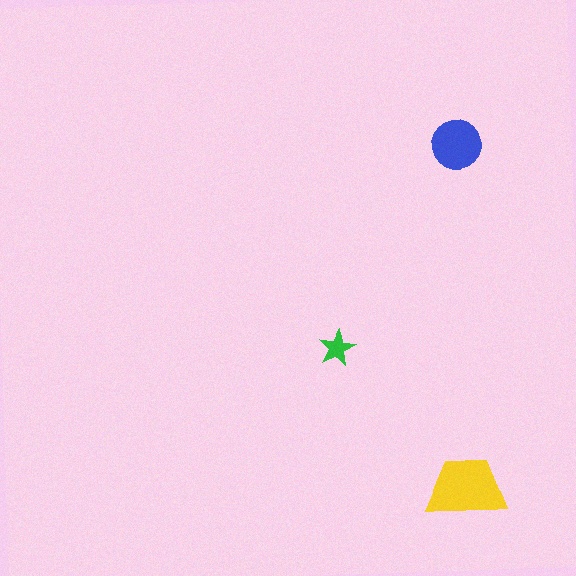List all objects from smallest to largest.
The green star, the blue circle, the yellow trapezoid.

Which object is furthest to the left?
The green star is leftmost.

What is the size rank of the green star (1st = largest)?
3rd.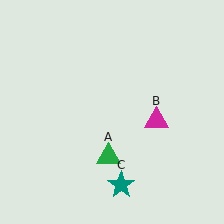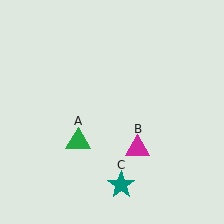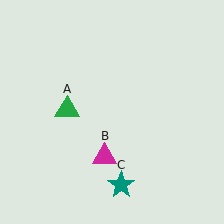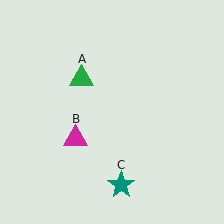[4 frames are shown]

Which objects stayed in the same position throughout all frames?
Teal star (object C) remained stationary.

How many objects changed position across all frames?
2 objects changed position: green triangle (object A), magenta triangle (object B).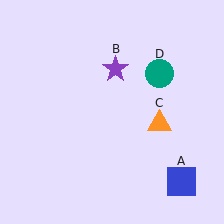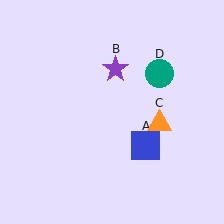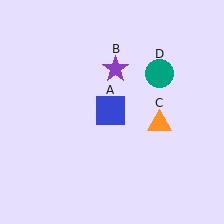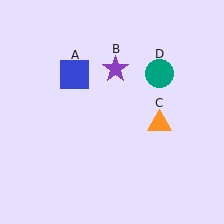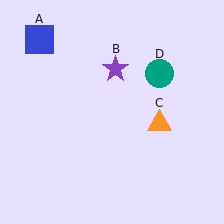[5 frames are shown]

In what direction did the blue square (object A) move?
The blue square (object A) moved up and to the left.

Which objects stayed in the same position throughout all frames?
Purple star (object B) and orange triangle (object C) and teal circle (object D) remained stationary.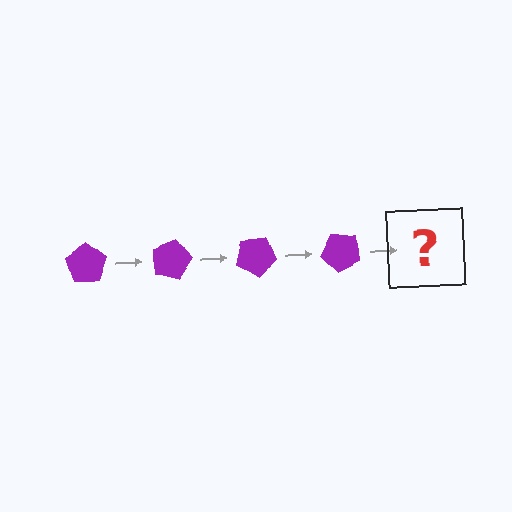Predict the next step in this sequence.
The next step is a purple pentagon rotated 60 degrees.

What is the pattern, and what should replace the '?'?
The pattern is that the pentagon rotates 15 degrees each step. The '?' should be a purple pentagon rotated 60 degrees.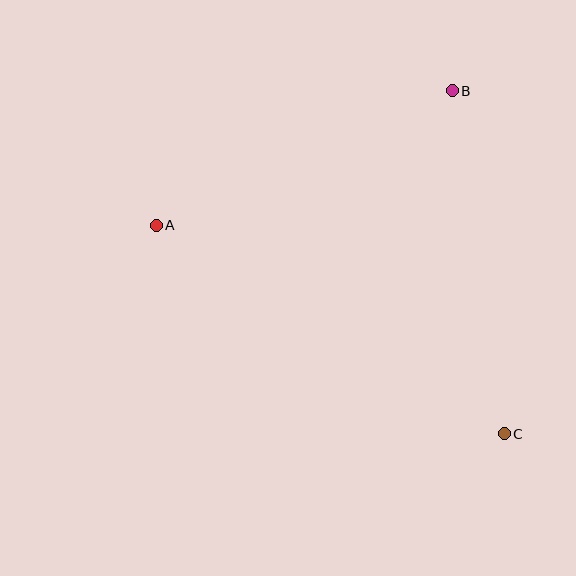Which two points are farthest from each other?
Points A and C are farthest from each other.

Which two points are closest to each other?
Points A and B are closest to each other.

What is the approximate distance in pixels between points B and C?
The distance between B and C is approximately 347 pixels.